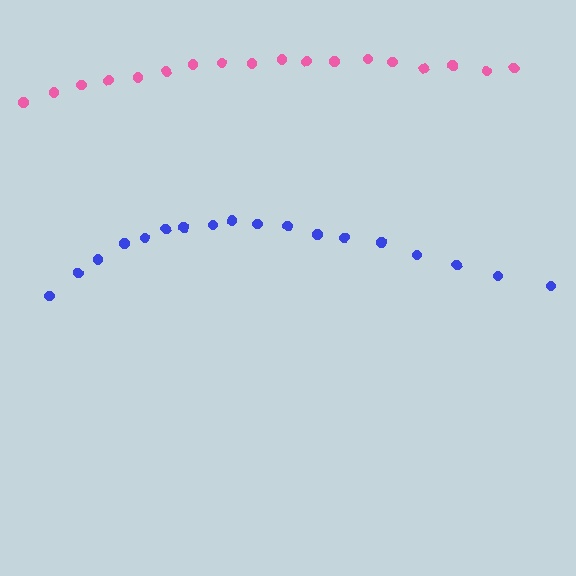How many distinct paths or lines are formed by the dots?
There are 2 distinct paths.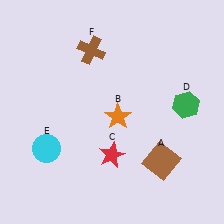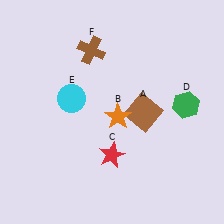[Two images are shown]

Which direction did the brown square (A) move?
The brown square (A) moved up.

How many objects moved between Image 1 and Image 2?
2 objects moved between the two images.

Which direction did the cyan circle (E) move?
The cyan circle (E) moved up.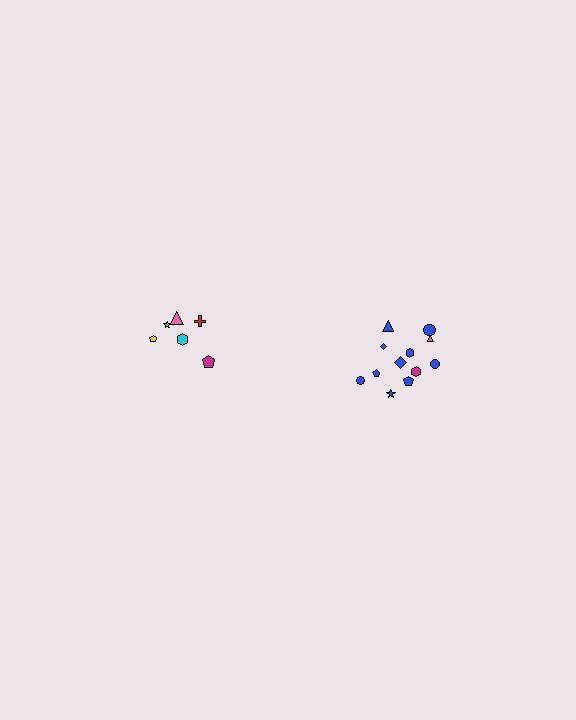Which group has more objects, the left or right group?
The right group.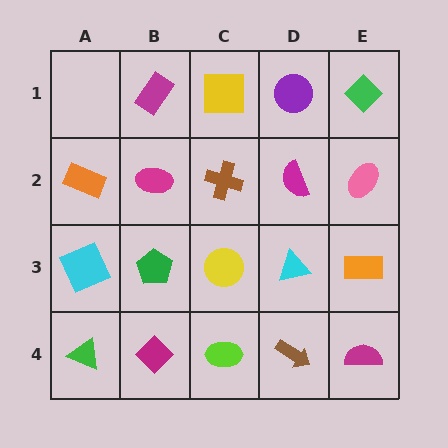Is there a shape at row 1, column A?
No, that cell is empty.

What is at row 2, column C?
A brown cross.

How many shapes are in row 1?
4 shapes.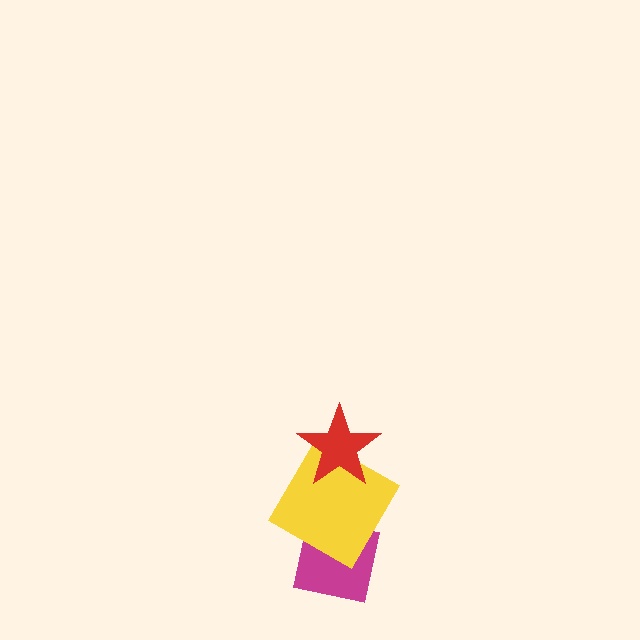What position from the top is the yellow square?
The yellow square is 2nd from the top.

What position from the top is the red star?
The red star is 1st from the top.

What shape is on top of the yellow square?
The red star is on top of the yellow square.